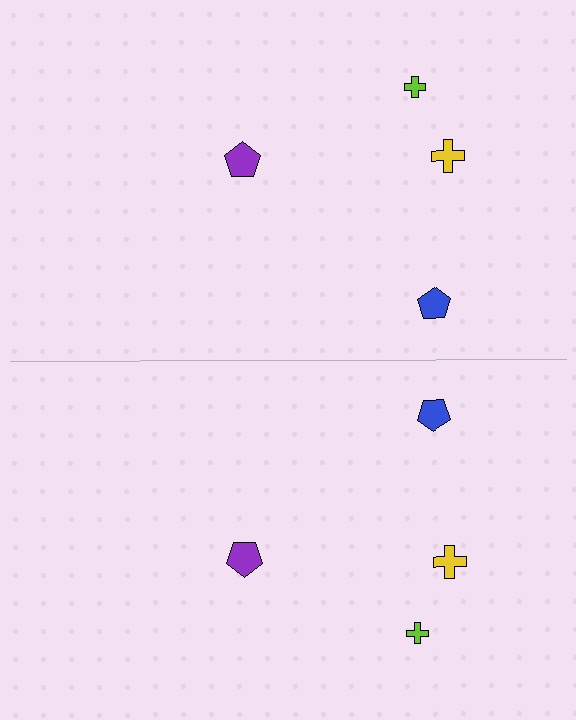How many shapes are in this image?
There are 8 shapes in this image.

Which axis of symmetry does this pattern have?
The pattern has a horizontal axis of symmetry running through the center of the image.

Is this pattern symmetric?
Yes, this pattern has bilateral (reflection) symmetry.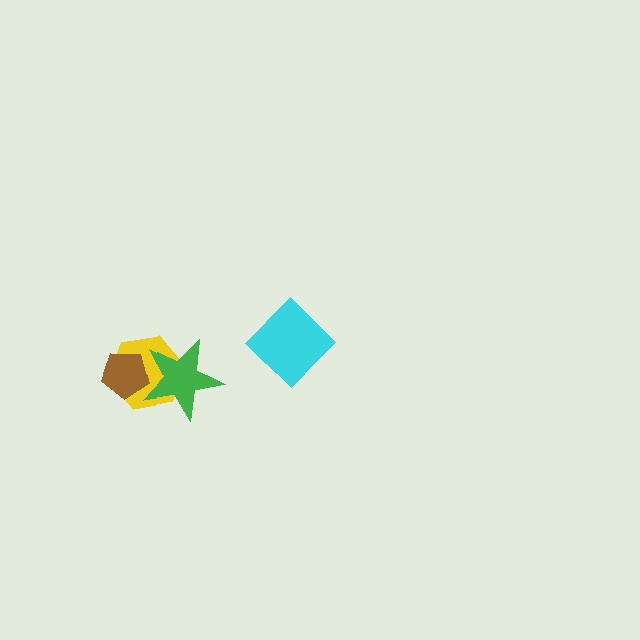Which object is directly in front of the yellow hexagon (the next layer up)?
The brown pentagon is directly in front of the yellow hexagon.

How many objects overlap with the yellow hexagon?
2 objects overlap with the yellow hexagon.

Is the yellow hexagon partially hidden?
Yes, it is partially covered by another shape.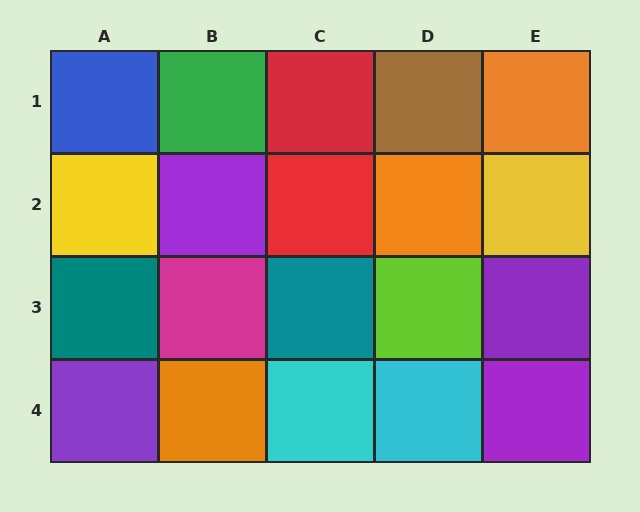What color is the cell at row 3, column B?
Magenta.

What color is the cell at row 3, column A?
Teal.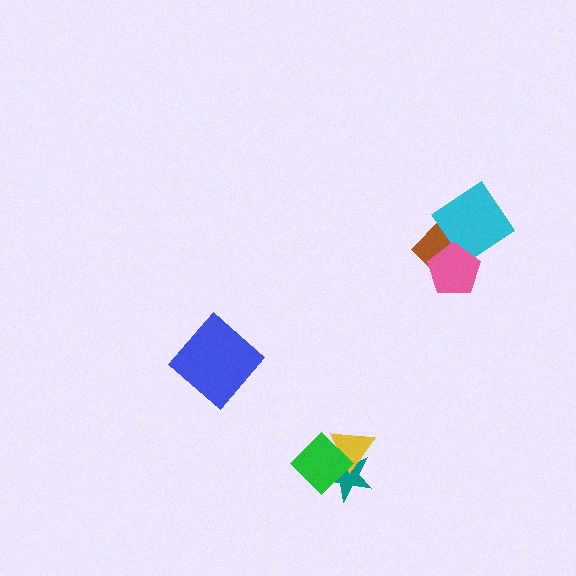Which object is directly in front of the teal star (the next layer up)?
The yellow triangle is directly in front of the teal star.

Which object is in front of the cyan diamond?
The pink pentagon is in front of the cyan diamond.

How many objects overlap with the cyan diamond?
2 objects overlap with the cyan diamond.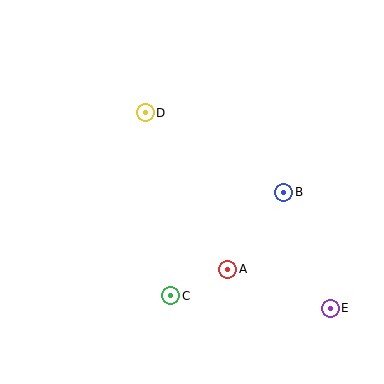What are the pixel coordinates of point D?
Point D is at (145, 113).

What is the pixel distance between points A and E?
The distance between A and E is 110 pixels.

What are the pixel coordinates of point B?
Point B is at (284, 192).